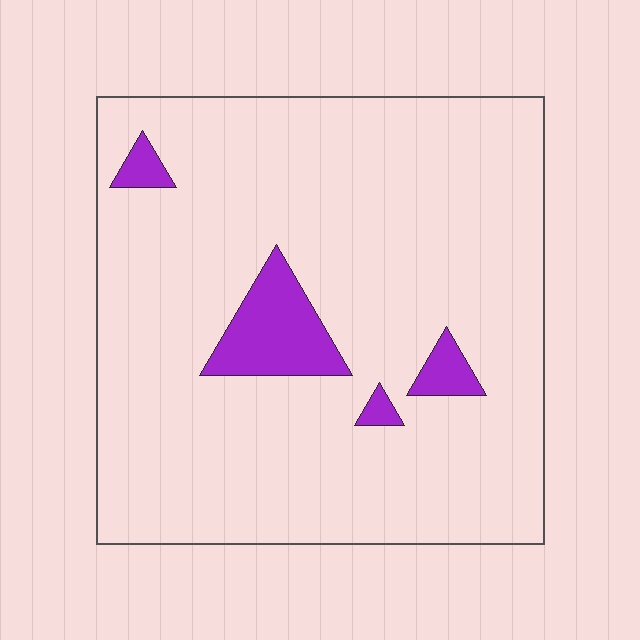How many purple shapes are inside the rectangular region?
4.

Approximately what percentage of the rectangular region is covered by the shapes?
Approximately 10%.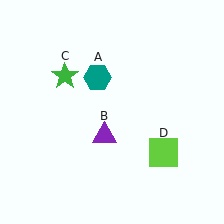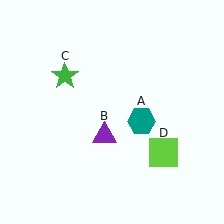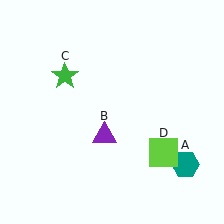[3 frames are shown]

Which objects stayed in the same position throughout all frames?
Purple triangle (object B) and green star (object C) and lime square (object D) remained stationary.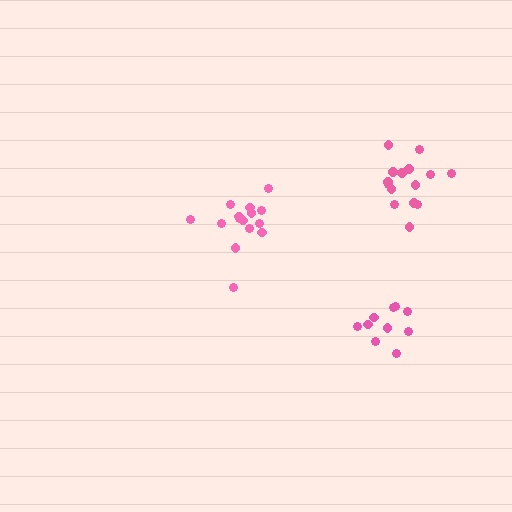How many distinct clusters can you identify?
There are 3 distinct clusters.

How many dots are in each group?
Group 1: 15 dots, Group 2: 10 dots, Group 3: 15 dots (40 total).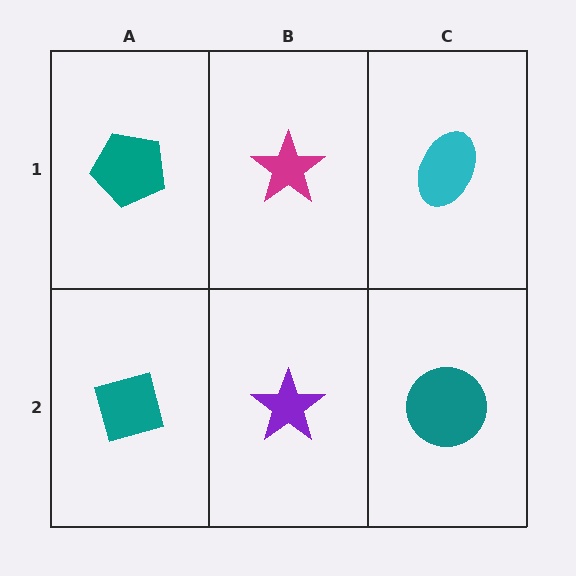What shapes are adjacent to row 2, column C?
A cyan ellipse (row 1, column C), a purple star (row 2, column B).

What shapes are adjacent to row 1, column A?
A teal diamond (row 2, column A), a magenta star (row 1, column B).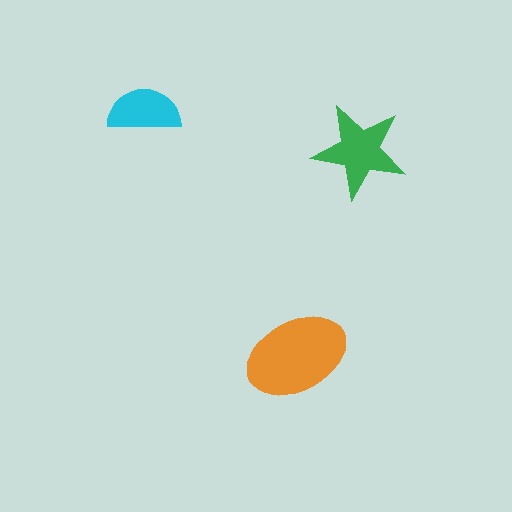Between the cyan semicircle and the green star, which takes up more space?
The green star.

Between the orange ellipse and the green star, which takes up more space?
The orange ellipse.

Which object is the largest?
The orange ellipse.